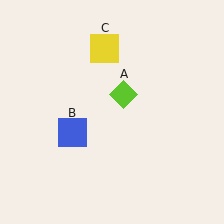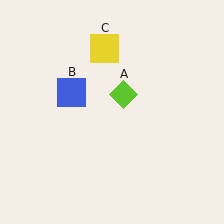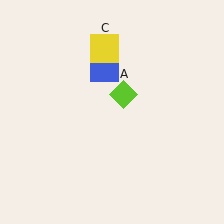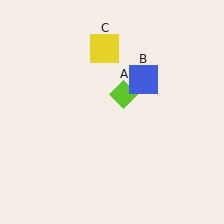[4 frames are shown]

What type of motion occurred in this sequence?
The blue square (object B) rotated clockwise around the center of the scene.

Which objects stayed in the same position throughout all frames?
Lime diamond (object A) and yellow square (object C) remained stationary.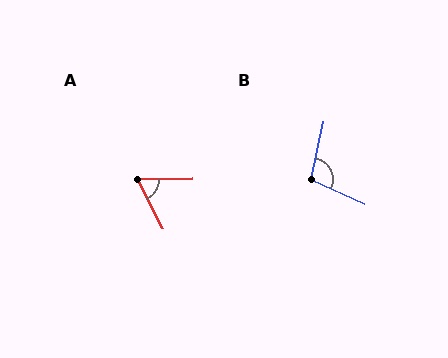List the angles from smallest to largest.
A (64°), B (102°).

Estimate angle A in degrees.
Approximately 64 degrees.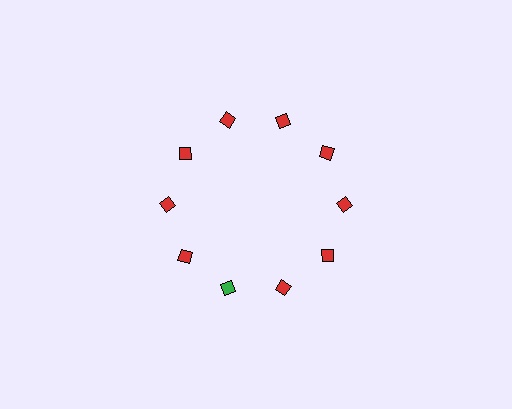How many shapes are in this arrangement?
There are 10 shapes arranged in a ring pattern.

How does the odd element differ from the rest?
It has a different color: green instead of red.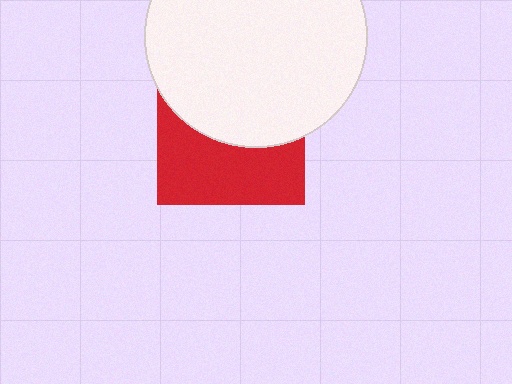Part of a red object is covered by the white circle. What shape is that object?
It is a square.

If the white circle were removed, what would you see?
You would see the complete red square.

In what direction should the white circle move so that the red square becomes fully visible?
The white circle should move up. That is the shortest direction to clear the overlap and leave the red square fully visible.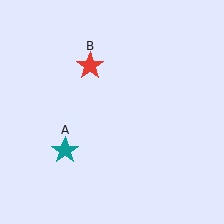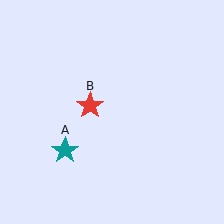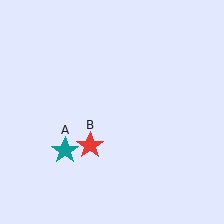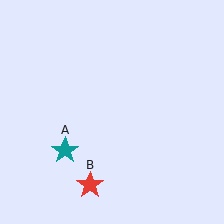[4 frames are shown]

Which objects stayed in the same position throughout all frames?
Teal star (object A) remained stationary.